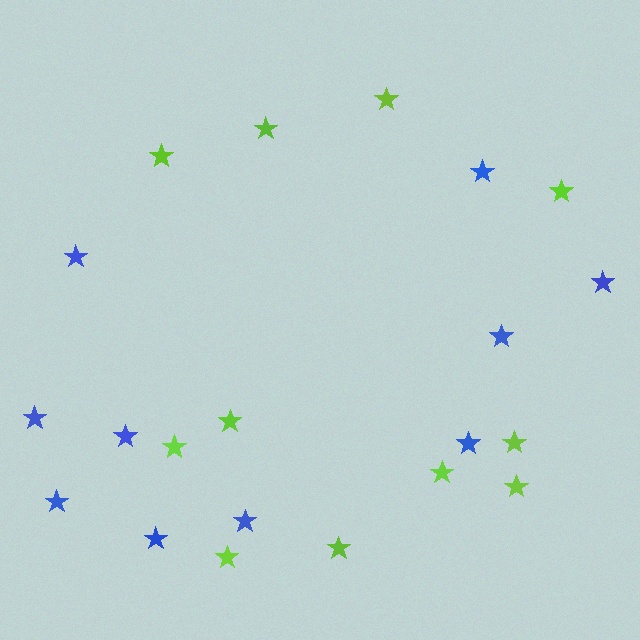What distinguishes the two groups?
There are 2 groups: one group of blue stars (10) and one group of lime stars (11).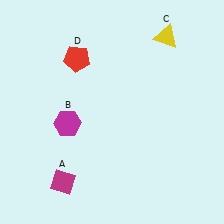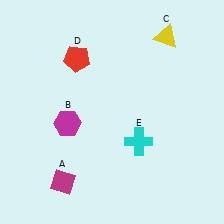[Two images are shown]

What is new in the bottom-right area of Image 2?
A cyan cross (E) was added in the bottom-right area of Image 2.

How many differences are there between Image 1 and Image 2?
There is 1 difference between the two images.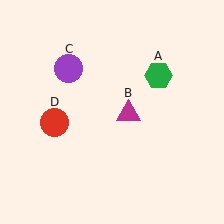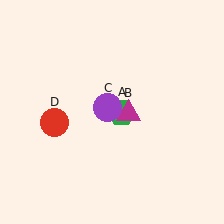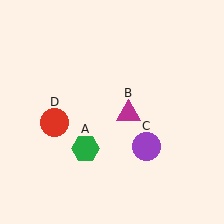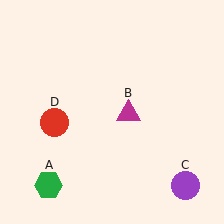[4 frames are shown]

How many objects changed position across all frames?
2 objects changed position: green hexagon (object A), purple circle (object C).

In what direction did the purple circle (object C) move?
The purple circle (object C) moved down and to the right.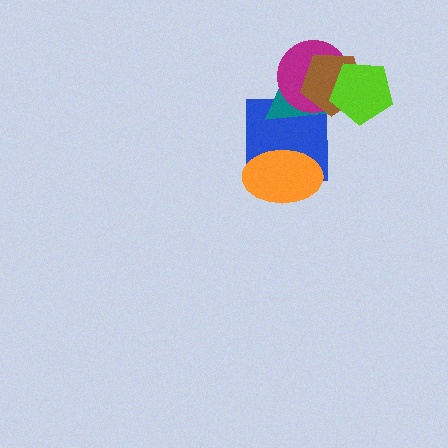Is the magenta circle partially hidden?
Yes, it is partially covered by another shape.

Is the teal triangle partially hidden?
Yes, it is partially covered by another shape.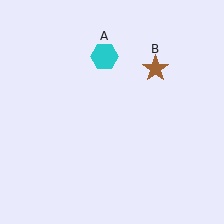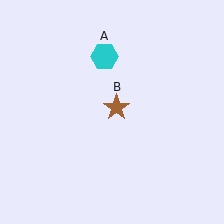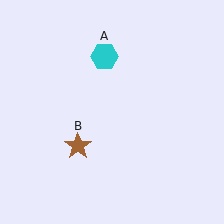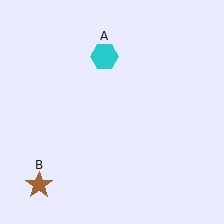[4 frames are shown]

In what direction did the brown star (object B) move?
The brown star (object B) moved down and to the left.